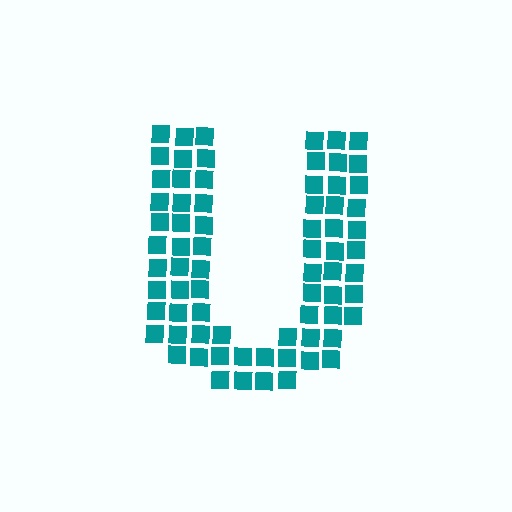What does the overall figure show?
The overall figure shows the letter U.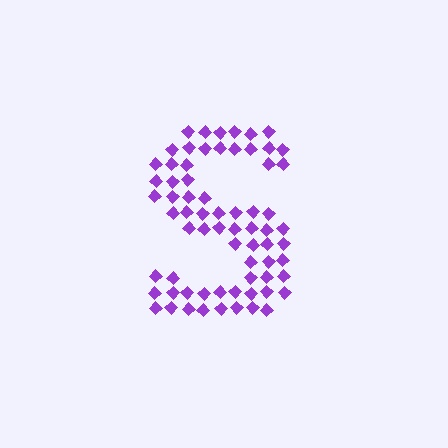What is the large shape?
The large shape is the letter S.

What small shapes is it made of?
It is made of small diamonds.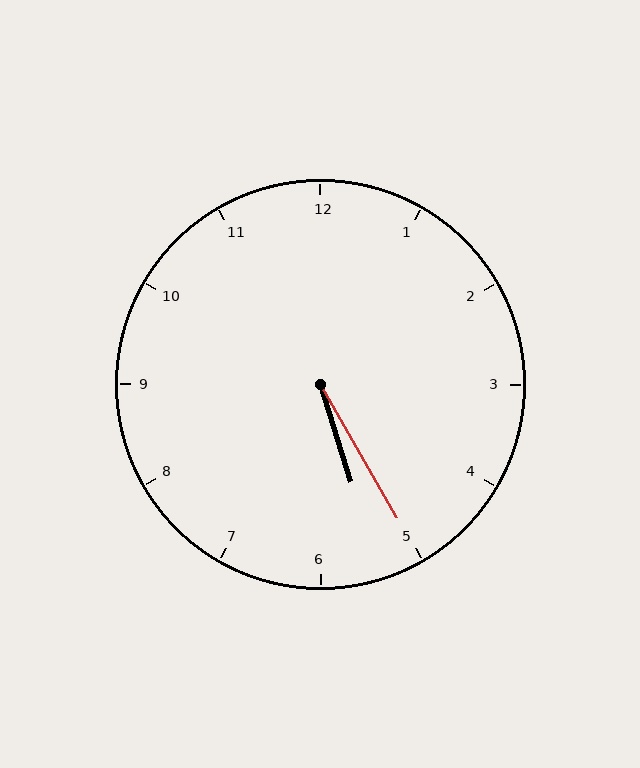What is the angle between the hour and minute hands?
Approximately 12 degrees.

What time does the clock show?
5:25.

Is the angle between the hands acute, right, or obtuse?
It is acute.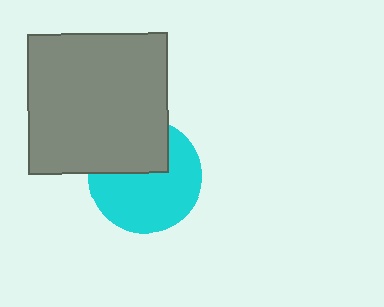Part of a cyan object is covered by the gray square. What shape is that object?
It is a circle.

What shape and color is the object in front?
The object in front is a gray square.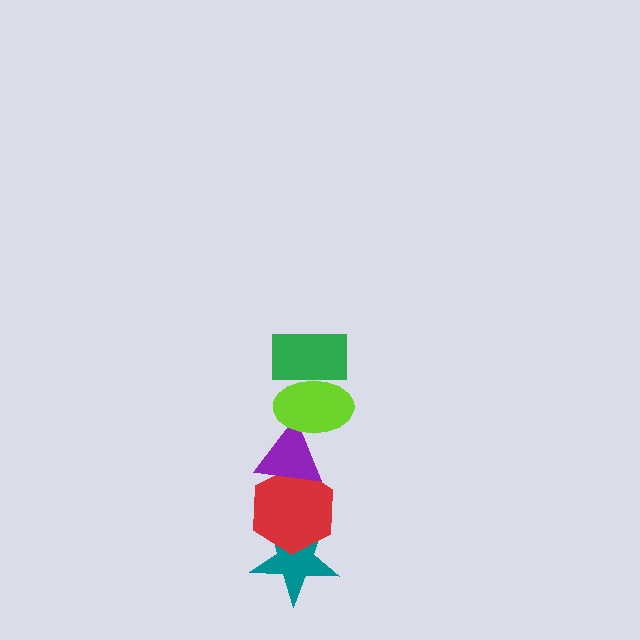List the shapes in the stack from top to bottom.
From top to bottom: the green rectangle, the lime ellipse, the purple triangle, the red hexagon, the teal star.